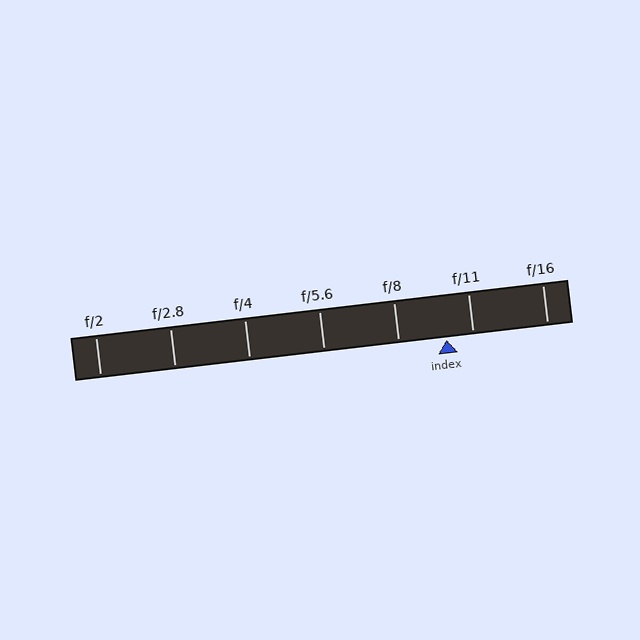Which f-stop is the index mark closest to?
The index mark is closest to f/11.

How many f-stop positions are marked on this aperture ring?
There are 7 f-stop positions marked.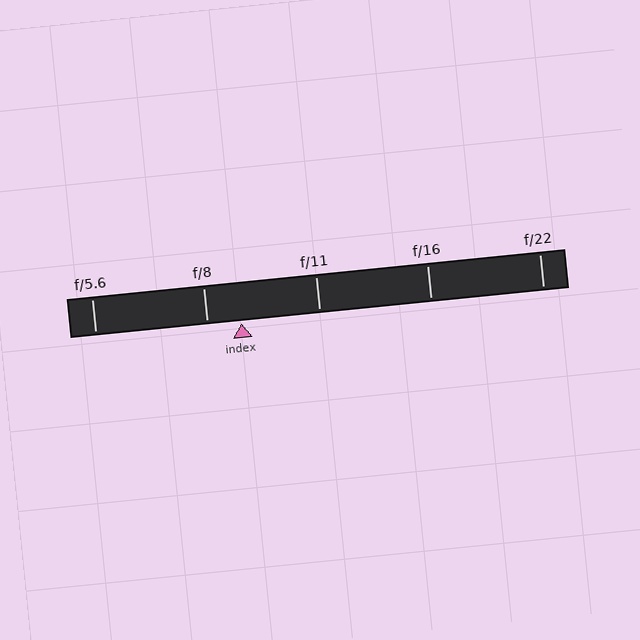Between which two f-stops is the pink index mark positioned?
The index mark is between f/8 and f/11.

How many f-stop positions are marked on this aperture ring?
There are 5 f-stop positions marked.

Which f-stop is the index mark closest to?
The index mark is closest to f/8.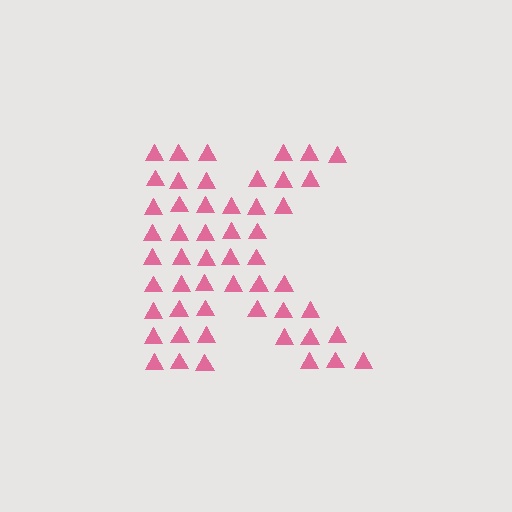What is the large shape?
The large shape is the letter K.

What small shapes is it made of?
It is made of small triangles.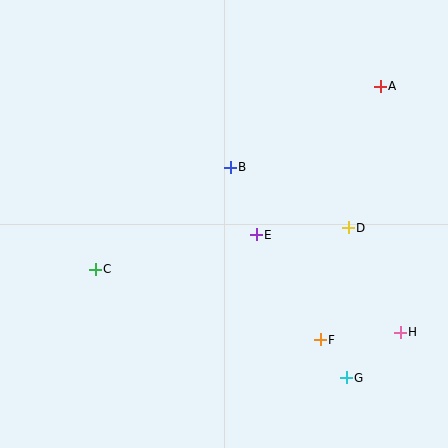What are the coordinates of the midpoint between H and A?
The midpoint between H and A is at (390, 209).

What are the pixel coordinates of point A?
Point A is at (380, 86).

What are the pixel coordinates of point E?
Point E is at (256, 235).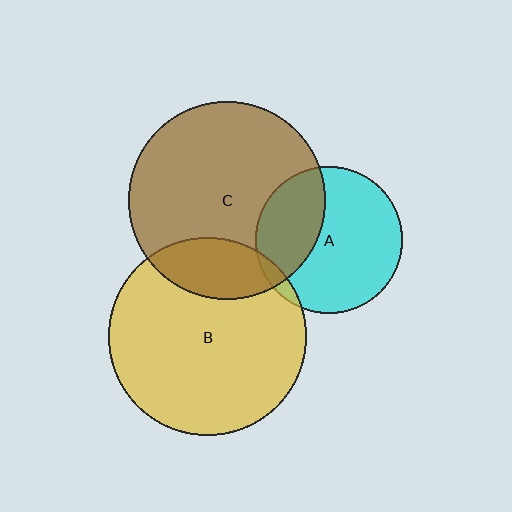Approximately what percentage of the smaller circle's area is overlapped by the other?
Approximately 20%.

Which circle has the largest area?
Circle B (yellow).